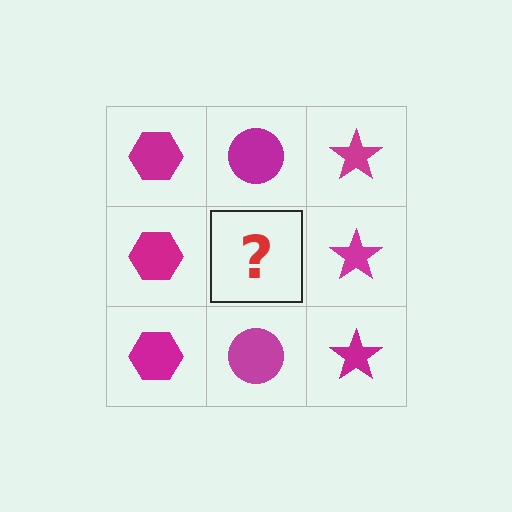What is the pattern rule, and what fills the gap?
The rule is that each column has a consistent shape. The gap should be filled with a magenta circle.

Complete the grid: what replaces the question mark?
The question mark should be replaced with a magenta circle.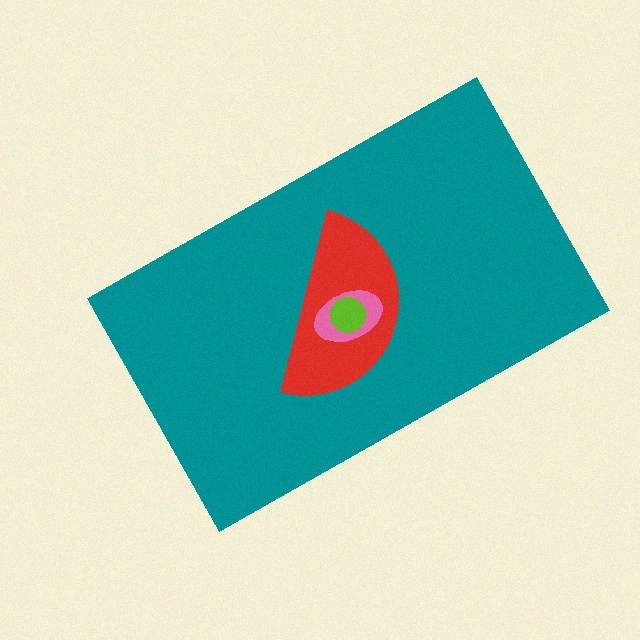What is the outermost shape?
The teal rectangle.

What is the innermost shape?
The lime circle.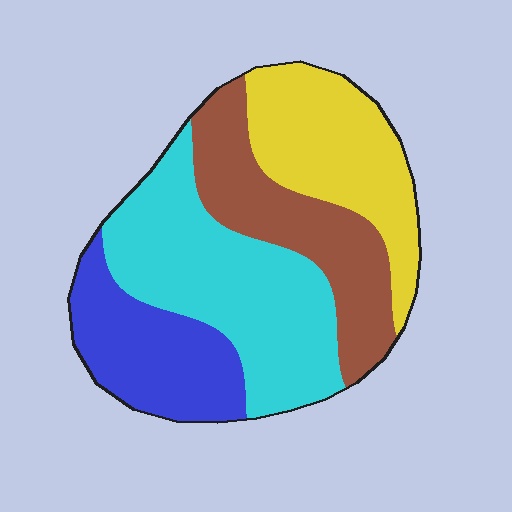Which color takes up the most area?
Cyan, at roughly 35%.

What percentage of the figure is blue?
Blue takes up about one fifth (1/5) of the figure.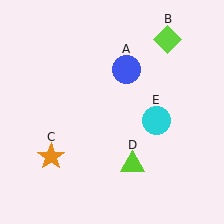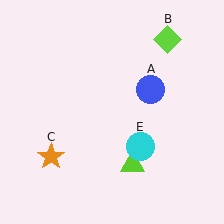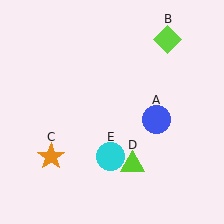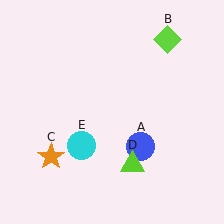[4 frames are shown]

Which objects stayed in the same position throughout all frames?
Lime diamond (object B) and orange star (object C) and lime triangle (object D) remained stationary.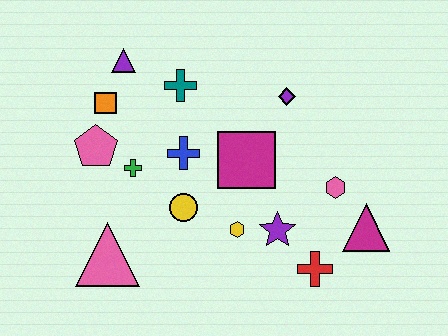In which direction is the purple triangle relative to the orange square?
The purple triangle is above the orange square.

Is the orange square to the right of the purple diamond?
No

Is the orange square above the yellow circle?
Yes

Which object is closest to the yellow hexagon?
The purple star is closest to the yellow hexagon.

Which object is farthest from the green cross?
The magenta triangle is farthest from the green cross.